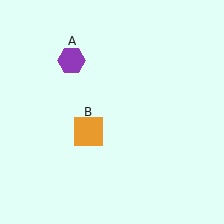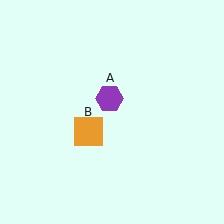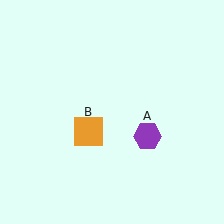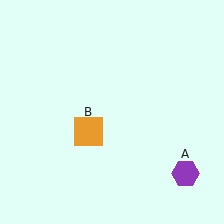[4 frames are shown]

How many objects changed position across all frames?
1 object changed position: purple hexagon (object A).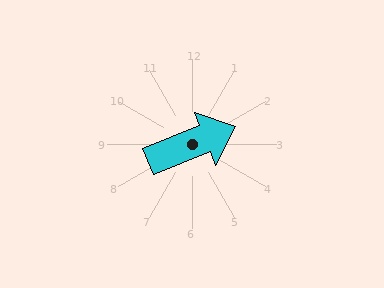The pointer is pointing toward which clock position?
Roughly 2 o'clock.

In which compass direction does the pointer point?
East.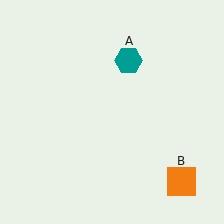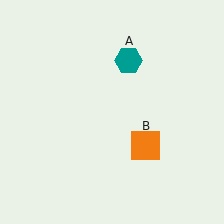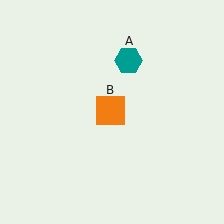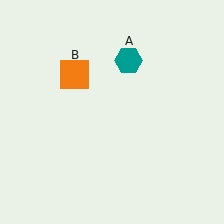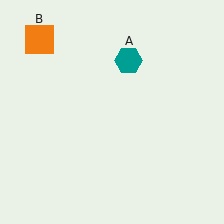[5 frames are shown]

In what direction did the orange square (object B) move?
The orange square (object B) moved up and to the left.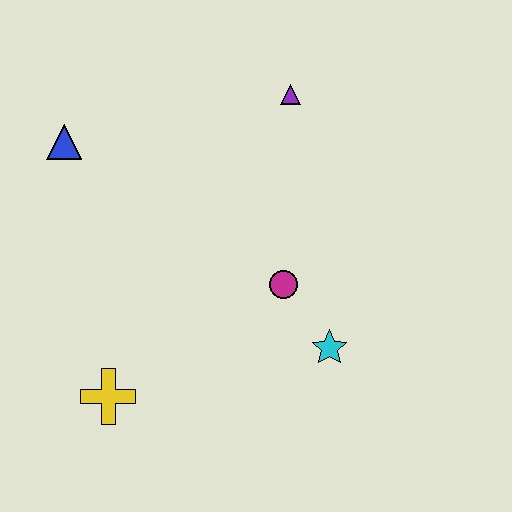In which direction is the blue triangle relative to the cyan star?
The blue triangle is to the left of the cyan star.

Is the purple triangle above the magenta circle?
Yes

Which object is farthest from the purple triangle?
The yellow cross is farthest from the purple triangle.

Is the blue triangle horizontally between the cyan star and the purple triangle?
No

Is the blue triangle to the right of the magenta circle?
No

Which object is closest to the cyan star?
The magenta circle is closest to the cyan star.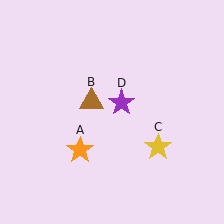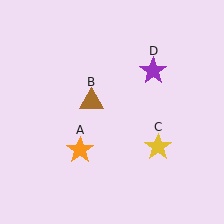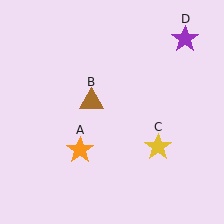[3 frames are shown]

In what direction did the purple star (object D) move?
The purple star (object D) moved up and to the right.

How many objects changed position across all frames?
1 object changed position: purple star (object D).